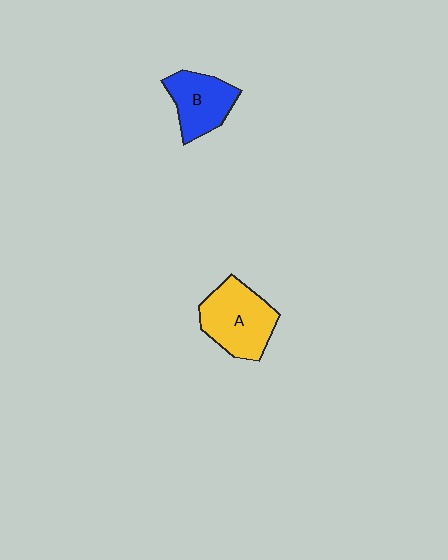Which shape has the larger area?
Shape A (yellow).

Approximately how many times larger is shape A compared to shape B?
Approximately 1.3 times.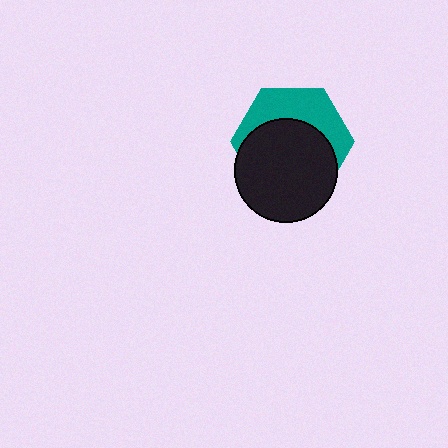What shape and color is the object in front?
The object in front is a black circle.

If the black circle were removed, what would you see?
You would see the complete teal hexagon.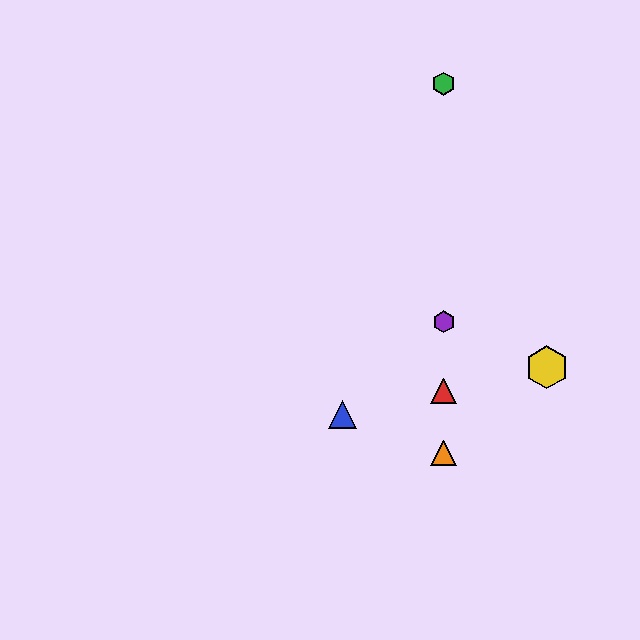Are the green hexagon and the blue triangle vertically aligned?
No, the green hexagon is at x≈444 and the blue triangle is at x≈343.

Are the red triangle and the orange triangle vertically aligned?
Yes, both are at x≈444.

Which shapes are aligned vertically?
The red triangle, the green hexagon, the purple hexagon, the orange triangle are aligned vertically.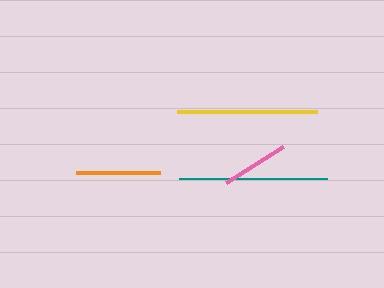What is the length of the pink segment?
The pink segment is approximately 67 pixels long.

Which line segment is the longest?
The teal line is the longest at approximately 148 pixels.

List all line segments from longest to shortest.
From longest to shortest: teal, yellow, orange, pink.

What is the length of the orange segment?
The orange segment is approximately 84 pixels long.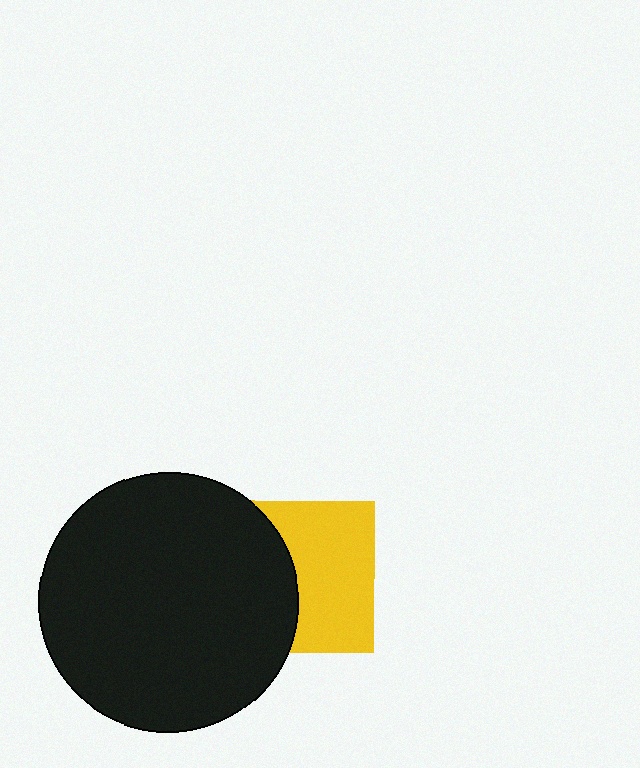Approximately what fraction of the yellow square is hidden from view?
Roughly 44% of the yellow square is hidden behind the black circle.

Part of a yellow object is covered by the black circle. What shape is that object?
It is a square.